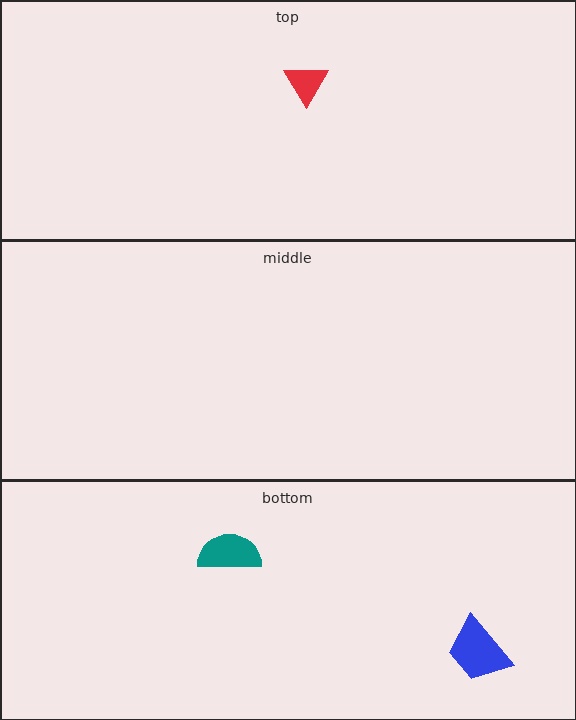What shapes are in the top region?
The red triangle.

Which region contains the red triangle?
The top region.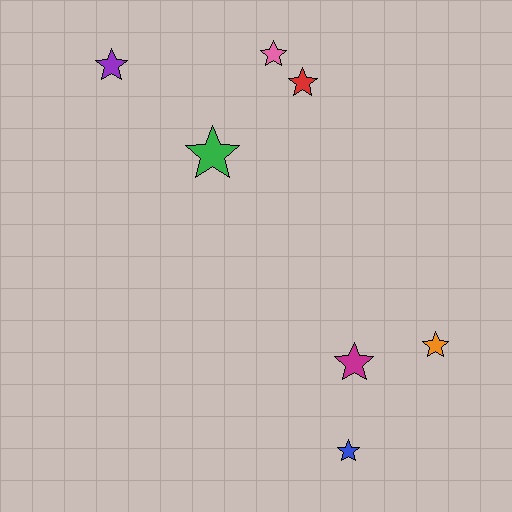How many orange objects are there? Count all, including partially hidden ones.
There is 1 orange object.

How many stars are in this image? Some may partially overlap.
There are 7 stars.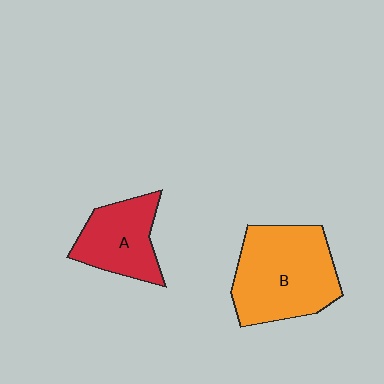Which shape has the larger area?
Shape B (orange).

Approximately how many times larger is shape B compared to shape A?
Approximately 1.6 times.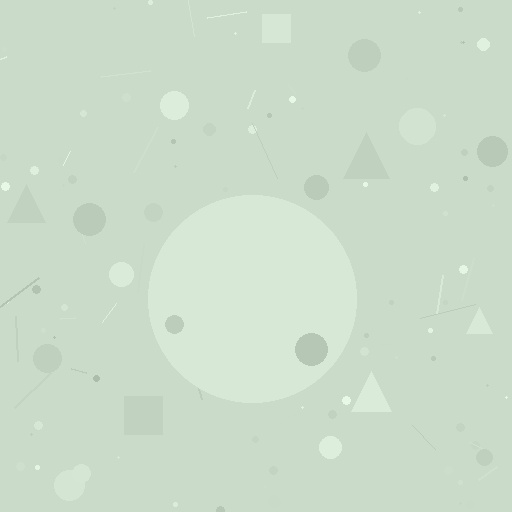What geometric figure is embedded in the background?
A circle is embedded in the background.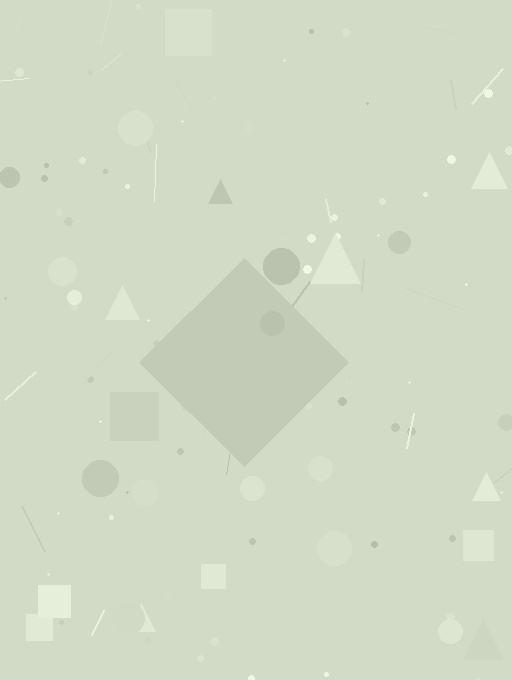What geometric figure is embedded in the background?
A diamond is embedded in the background.